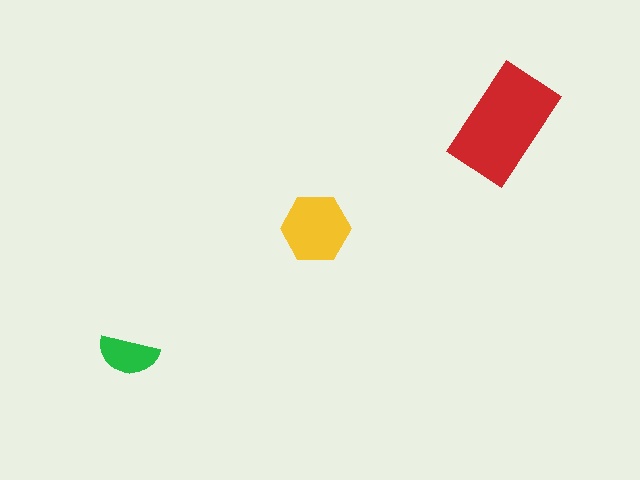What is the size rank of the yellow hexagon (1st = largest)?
2nd.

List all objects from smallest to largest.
The green semicircle, the yellow hexagon, the red rectangle.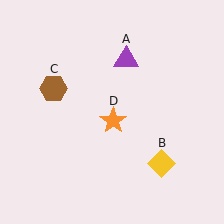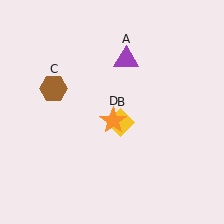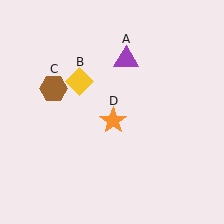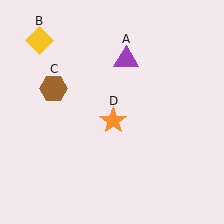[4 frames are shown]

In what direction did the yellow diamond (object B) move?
The yellow diamond (object B) moved up and to the left.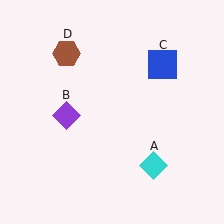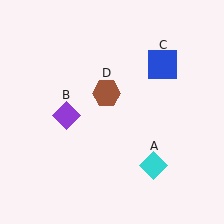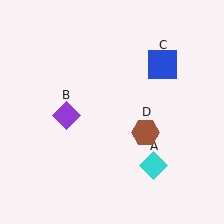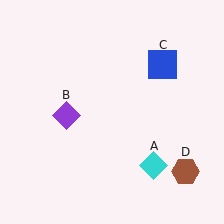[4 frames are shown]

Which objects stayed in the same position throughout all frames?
Cyan diamond (object A) and purple diamond (object B) and blue square (object C) remained stationary.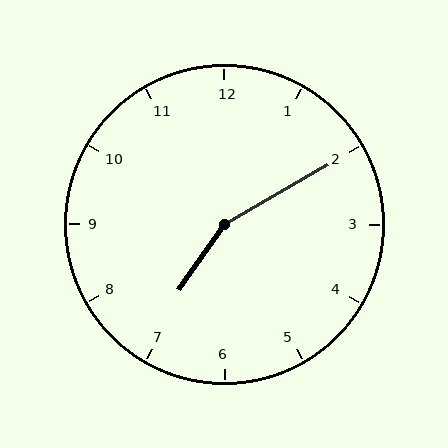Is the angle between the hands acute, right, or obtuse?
It is obtuse.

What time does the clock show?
7:10.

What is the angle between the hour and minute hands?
Approximately 155 degrees.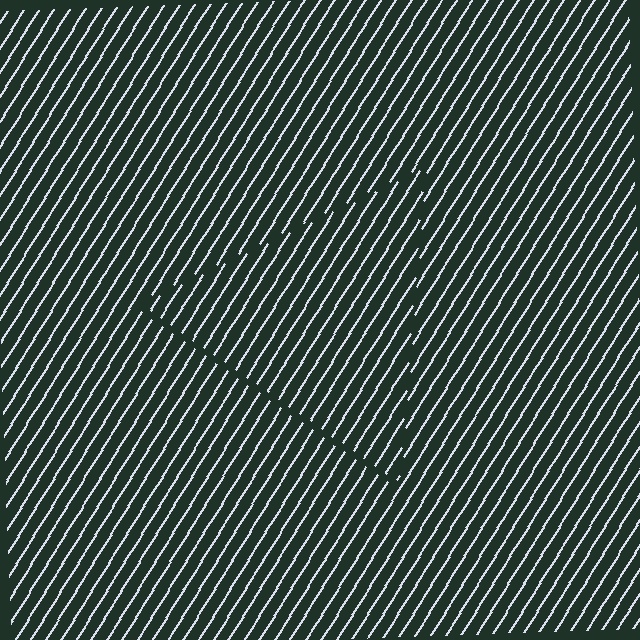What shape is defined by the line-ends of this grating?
An illusory triangle. The interior of the shape contains the same grating, shifted by half a period — the contour is defined by the phase discontinuity where line-ends from the inner and outer gratings abut.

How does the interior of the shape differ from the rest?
The interior of the shape contains the same grating, shifted by half a period — the contour is defined by the phase discontinuity where line-ends from the inner and outer gratings abut.